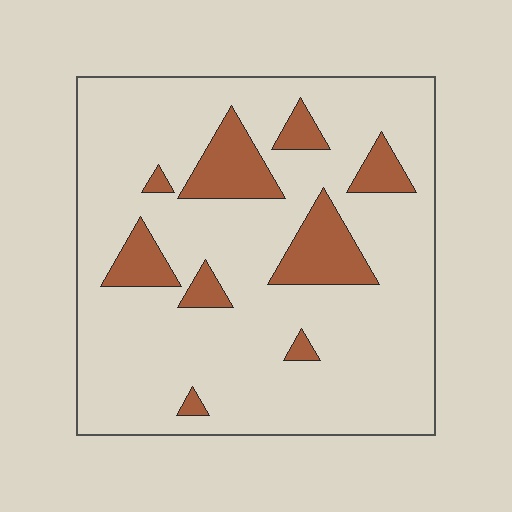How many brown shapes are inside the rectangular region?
9.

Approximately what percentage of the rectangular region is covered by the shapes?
Approximately 15%.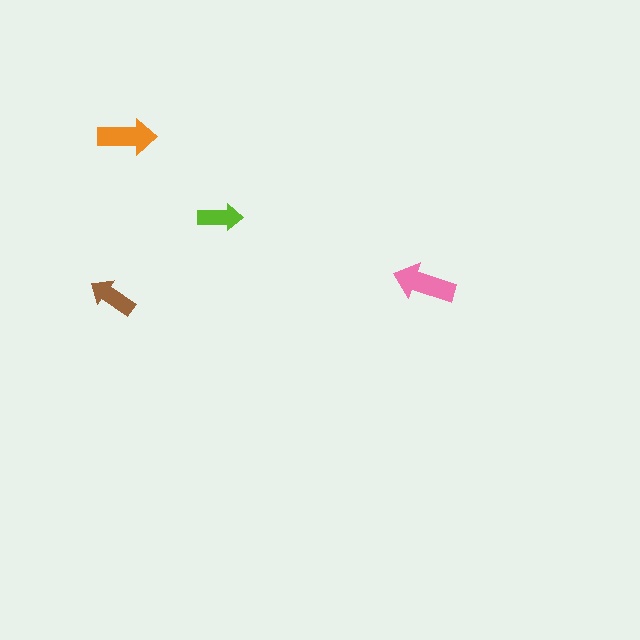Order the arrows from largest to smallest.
the pink one, the orange one, the brown one, the lime one.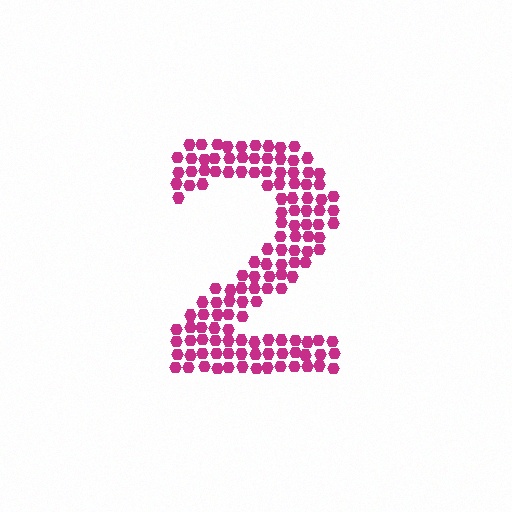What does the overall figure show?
The overall figure shows the digit 2.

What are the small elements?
The small elements are hexagons.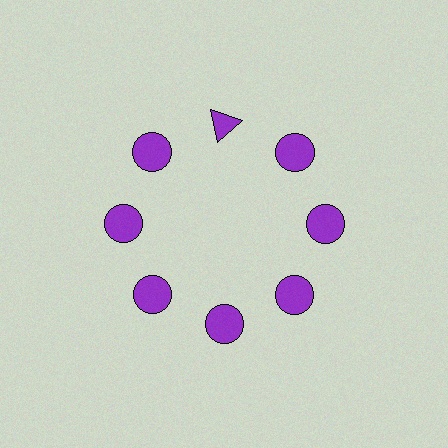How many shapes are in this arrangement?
There are 8 shapes arranged in a ring pattern.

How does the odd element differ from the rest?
It has a different shape: triangle instead of circle.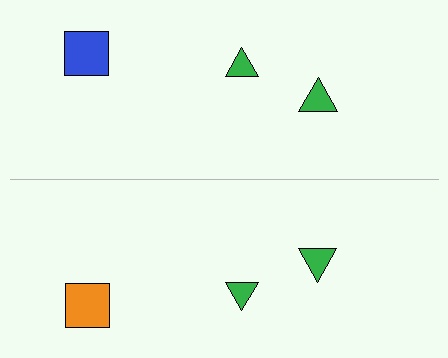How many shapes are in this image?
There are 6 shapes in this image.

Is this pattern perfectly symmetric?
No, the pattern is not perfectly symmetric. The orange square on the bottom side breaks the symmetry — its mirror counterpart is blue.